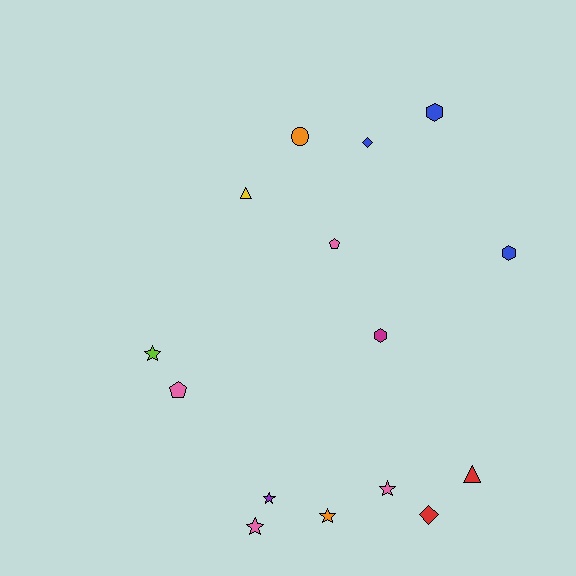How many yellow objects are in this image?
There is 1 yellow object.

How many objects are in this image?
There are 15 objects.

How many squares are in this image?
There are no squares.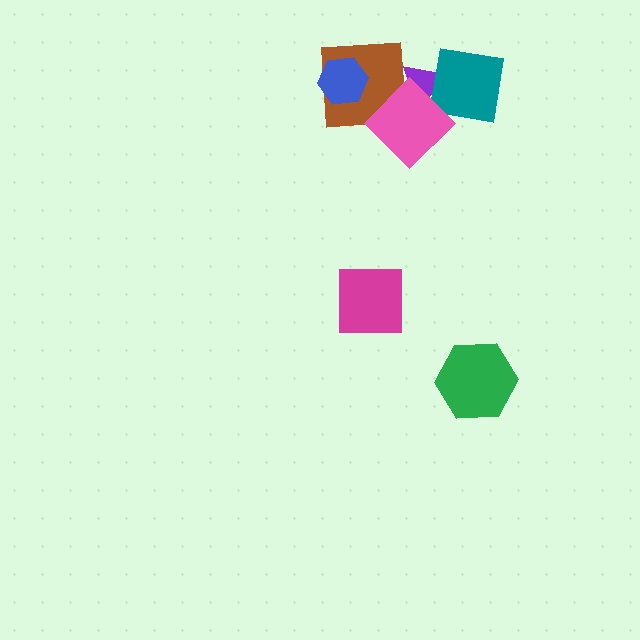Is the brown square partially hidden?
Yes, it is partially covered by another shape.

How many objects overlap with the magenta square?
0 objects overlap with the magenta square.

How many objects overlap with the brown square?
2 objects overlap with the brown square.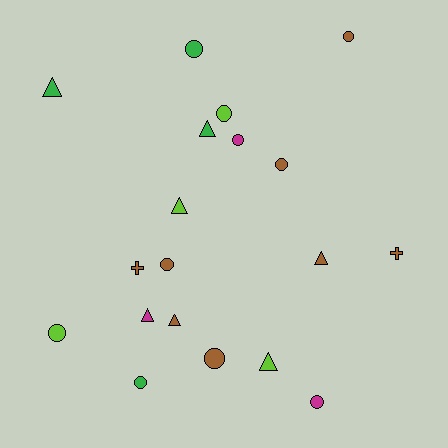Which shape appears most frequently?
Circle, with 10 objects.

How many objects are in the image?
There are 19 objects.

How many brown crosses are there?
There are 2 brown crosses.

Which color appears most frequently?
Brown, with 8 objects.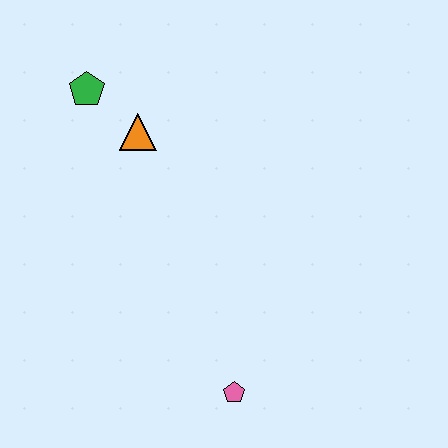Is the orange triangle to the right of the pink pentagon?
No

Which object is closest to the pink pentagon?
The orange triangle is closest to the pink pentagon.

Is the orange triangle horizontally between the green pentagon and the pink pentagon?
Yes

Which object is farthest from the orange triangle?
The pink pentagon is farthest from the orange triangle.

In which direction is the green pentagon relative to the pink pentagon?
The green pentagon is above the pink pentagon.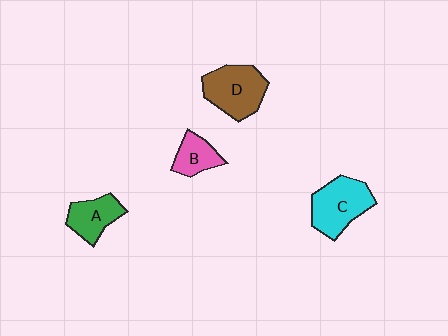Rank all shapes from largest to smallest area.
From largest to smallest: C (cyan), D (brown), A (green), B (pink).